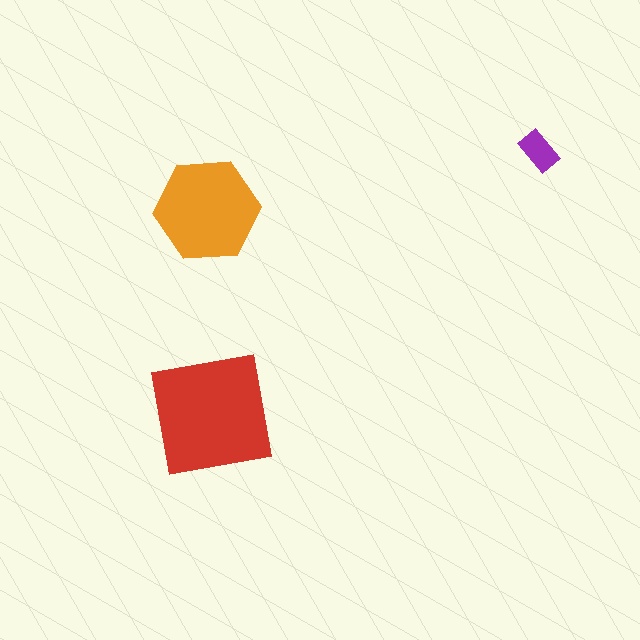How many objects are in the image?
There are 3 objects in the image.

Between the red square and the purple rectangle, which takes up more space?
The red square.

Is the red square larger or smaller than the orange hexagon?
Larger.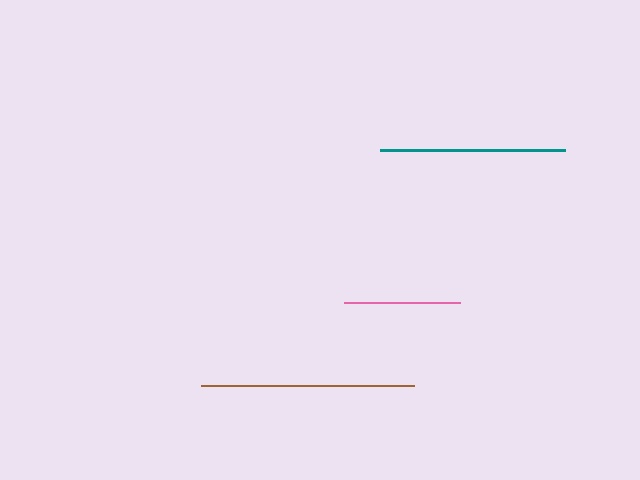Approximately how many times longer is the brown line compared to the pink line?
The brown line is approximately 1.8 times the length of the pink line.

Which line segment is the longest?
The brown line is the longest at approximately 213 pixels.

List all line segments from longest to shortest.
From longest to shortest: brown, teal, pink.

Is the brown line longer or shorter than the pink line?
The brown line is longer than the pink line.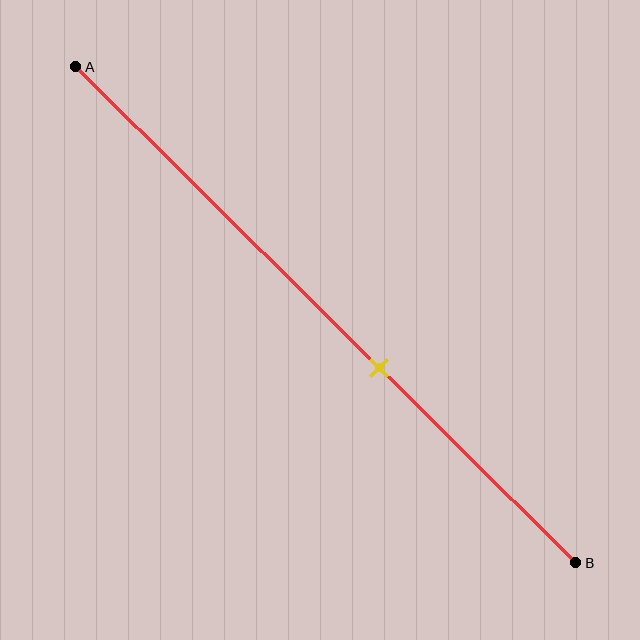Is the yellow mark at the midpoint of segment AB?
No, the mark is at about 60% from A, not at the 50% midpoint.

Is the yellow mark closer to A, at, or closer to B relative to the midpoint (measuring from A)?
The yellow mark is closer to point B than the midpoint of segment AB.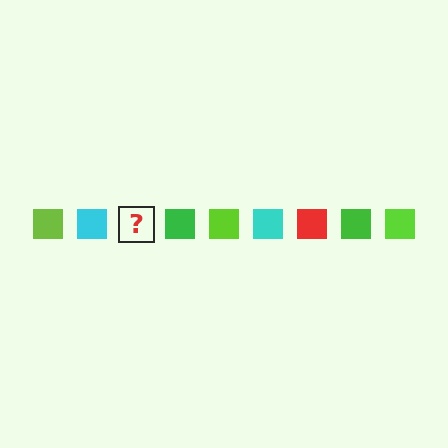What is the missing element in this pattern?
The missing element is a red square.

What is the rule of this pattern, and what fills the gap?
The rule is that the pattern cycles through lime, cyan, red, green squares. The gap should be filled with a red square.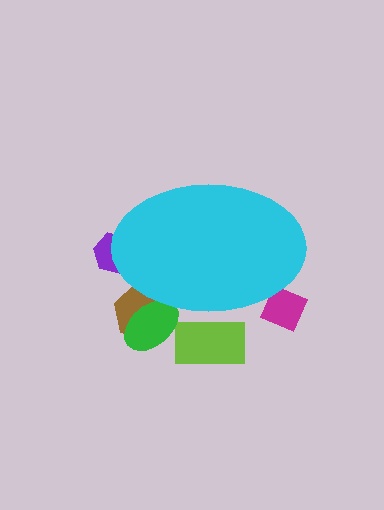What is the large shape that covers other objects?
A cyan ellipse.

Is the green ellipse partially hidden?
Yes, the green ellipse is partially hidden behind the cyan ellipse.